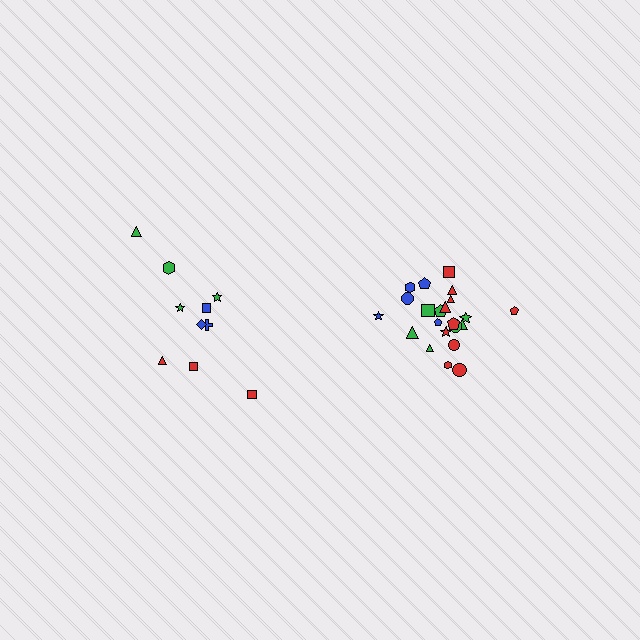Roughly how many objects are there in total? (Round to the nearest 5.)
Roughly 30 objects in total.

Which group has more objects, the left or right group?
The right group.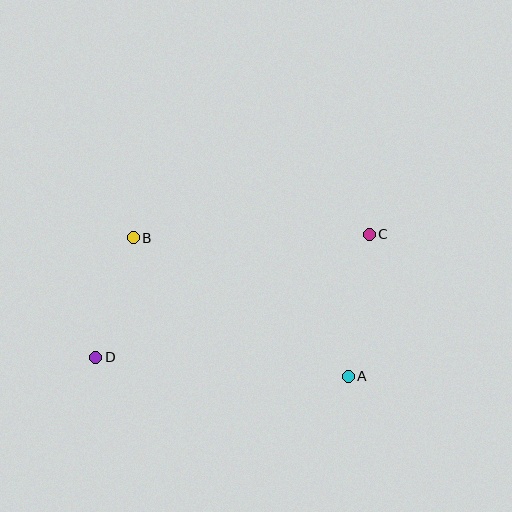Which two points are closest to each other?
Points B and D are closest to each other.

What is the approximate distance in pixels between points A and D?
The distance between A and D is approximately 253 pixels.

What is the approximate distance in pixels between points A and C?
The distance between A and C is approximately 144 pixels.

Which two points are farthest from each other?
Points C and D are farthest from each other.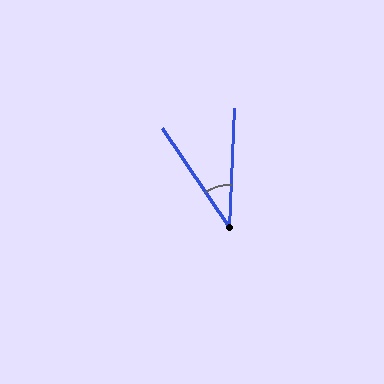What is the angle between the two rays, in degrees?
Approximately 37 degrees.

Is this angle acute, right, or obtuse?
It is acute.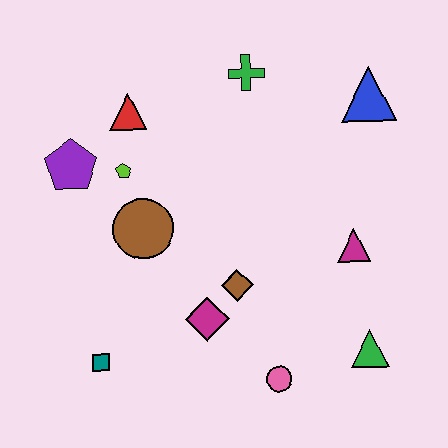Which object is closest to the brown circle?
The lime pentagon is closest to the brown circle.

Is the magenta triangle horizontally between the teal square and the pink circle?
No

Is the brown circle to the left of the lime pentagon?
No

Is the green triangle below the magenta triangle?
Yes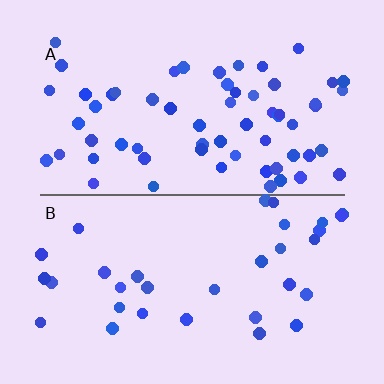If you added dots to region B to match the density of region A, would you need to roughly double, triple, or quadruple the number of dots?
Approximately double.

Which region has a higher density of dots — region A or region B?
A (the top).